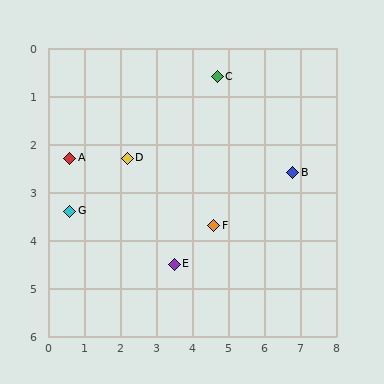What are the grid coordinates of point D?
Point D is at approximately (2.2, 2.3).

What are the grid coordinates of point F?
Point F is at approximately (4.6, 3.7).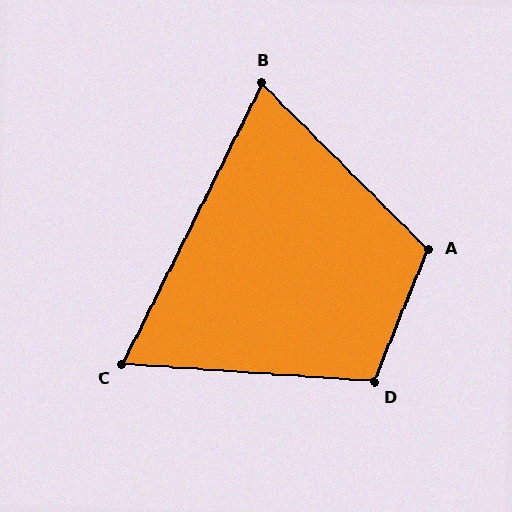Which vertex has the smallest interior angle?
C, at approximately 67 degrees.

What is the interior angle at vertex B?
Approximately 72 degrees (acute).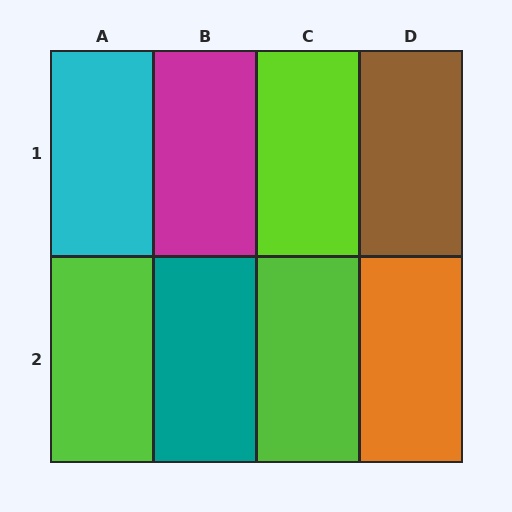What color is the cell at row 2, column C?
Lime.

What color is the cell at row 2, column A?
Lime.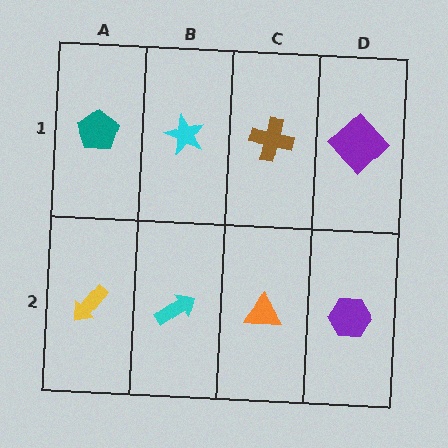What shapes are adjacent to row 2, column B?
A cyan star (row 1, column B), a yellow arrow (row 2, column A), an orange triangle (row 2, column C).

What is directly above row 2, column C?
A brown cross.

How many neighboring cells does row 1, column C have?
3.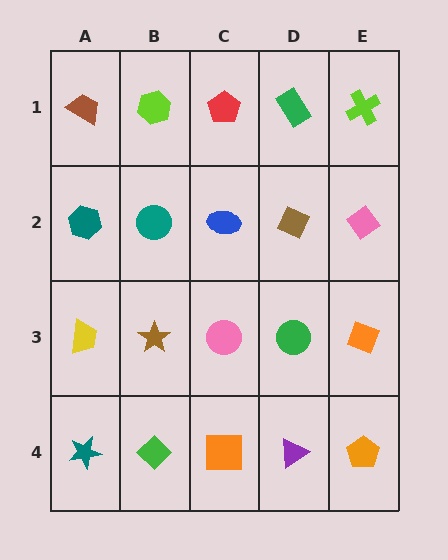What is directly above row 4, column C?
A pink circle.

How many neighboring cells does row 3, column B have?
4.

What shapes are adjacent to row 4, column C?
A pink circle (row 3, column C), a green diamond (row 4, column B), a purple triangle (row 4, column D).